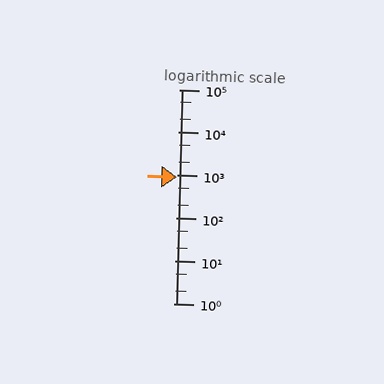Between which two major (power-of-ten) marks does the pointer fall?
The pointer is between 100 and 1000.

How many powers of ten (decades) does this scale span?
The scale spans 5 decades, from 1 to 100000.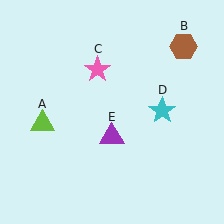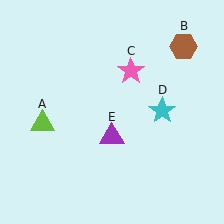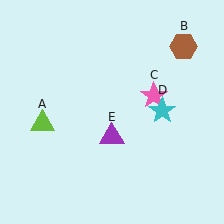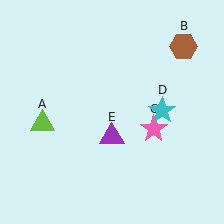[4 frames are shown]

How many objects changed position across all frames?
1 object changed position: pink star (object C).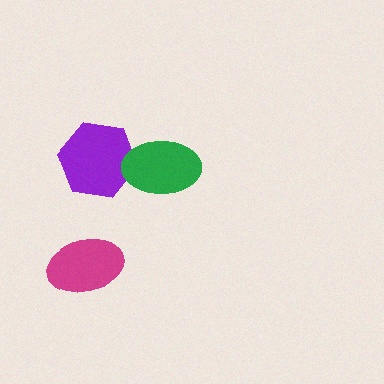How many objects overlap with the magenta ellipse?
0 objects overlap with the magenta ellipse.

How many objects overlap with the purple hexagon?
1 object overlaps with the purple hexagon.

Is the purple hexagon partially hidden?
Yes, it is partially covered by another shape.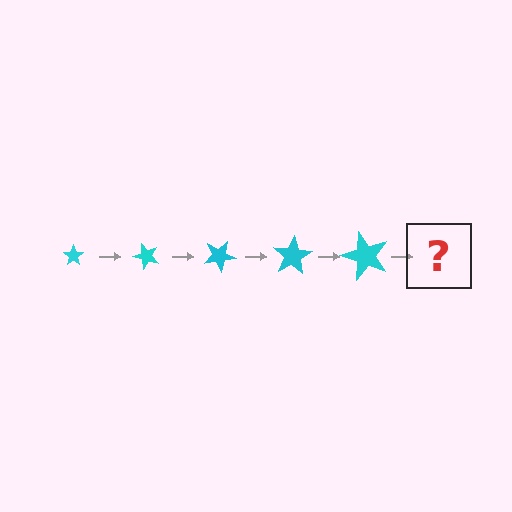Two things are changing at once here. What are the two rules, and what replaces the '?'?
The two rules are that the star grows larger each step and it rotates 50 degrees each step. The '?' should be a star, larger than the previous one and rotated 250 degrees from the start.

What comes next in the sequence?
The next element should be a star, larger than the previous one and rotated 250 degrees from the start.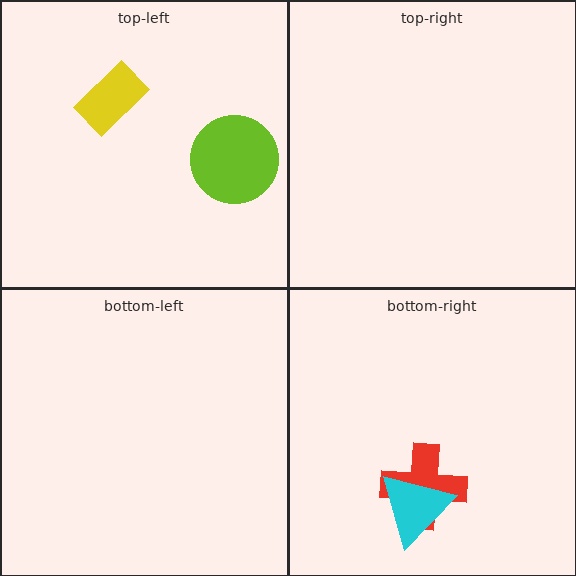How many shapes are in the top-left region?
2.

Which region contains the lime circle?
The top-left region.